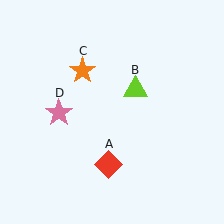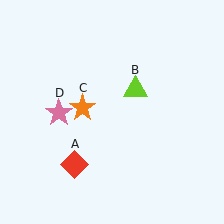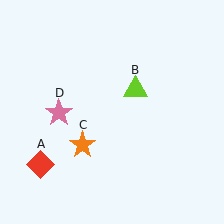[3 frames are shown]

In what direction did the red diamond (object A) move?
The red diamond (object A) moved left.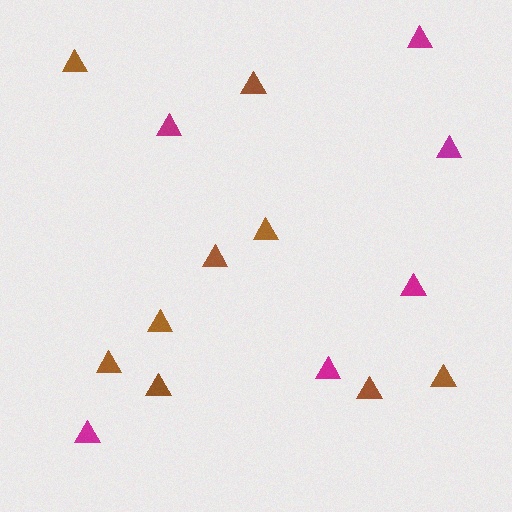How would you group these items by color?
There are 2 groups: one group of magenta triangles (6) and one group of brown triangles (9).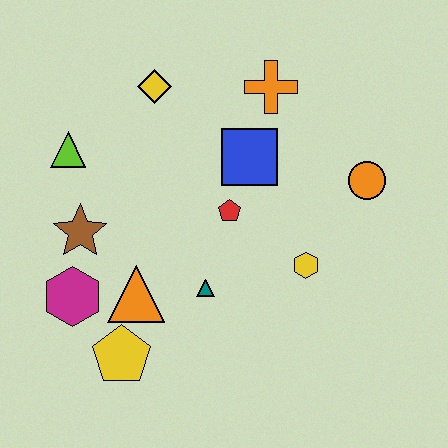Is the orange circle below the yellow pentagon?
No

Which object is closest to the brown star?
The magenta hexagon is closest to the brown star.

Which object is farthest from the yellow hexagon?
The lime triangle is farthest from the yellow hexagon.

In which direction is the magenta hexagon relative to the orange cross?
The magenta hexagon is below the orange cross.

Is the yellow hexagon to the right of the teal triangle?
Yes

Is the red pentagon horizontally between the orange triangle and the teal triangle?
No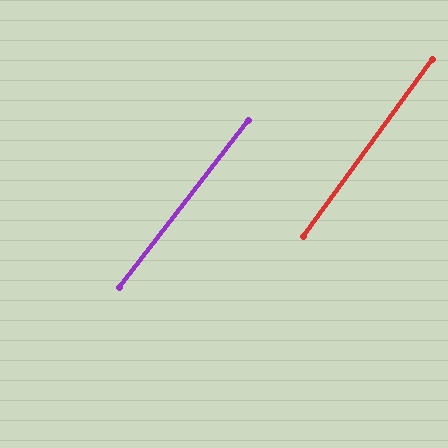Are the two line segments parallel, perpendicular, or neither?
Parallel — their directions differ by only 1.5°.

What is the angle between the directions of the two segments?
Approximately 2 degrees.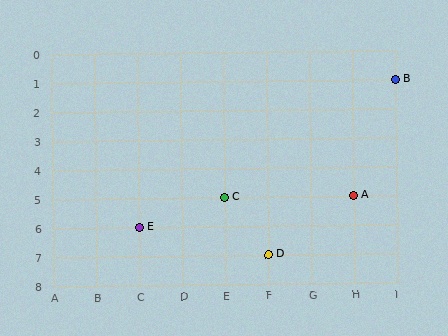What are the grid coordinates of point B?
Point B is at grid coordinates (I, 1).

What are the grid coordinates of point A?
Point A is at grid coordinates (H, 5).